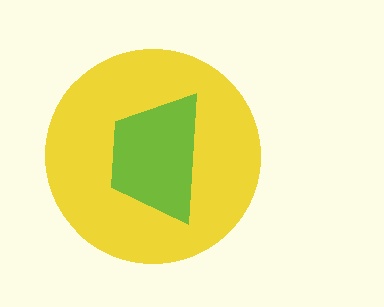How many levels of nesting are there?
2.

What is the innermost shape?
The lime trapezoid.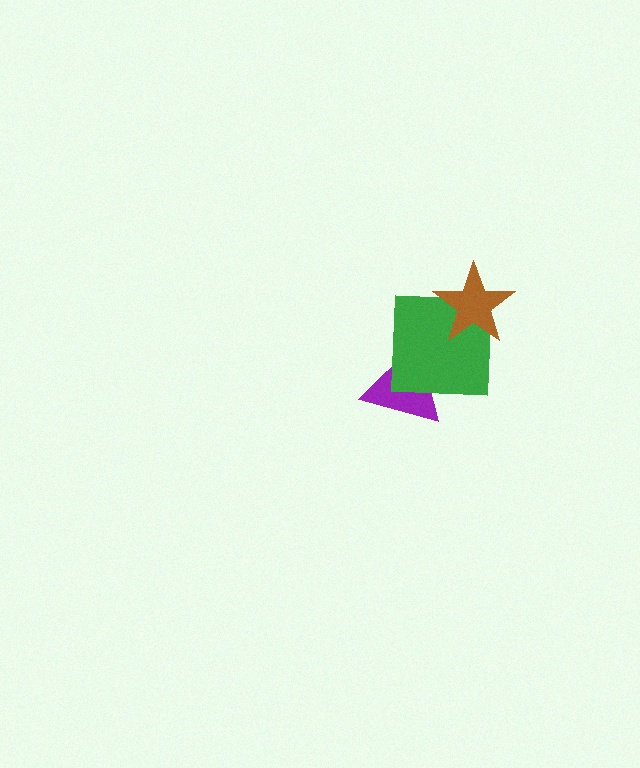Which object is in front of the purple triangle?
The green square is in front of the purple triangle.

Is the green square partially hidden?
Yes, it is partially covered by another shape.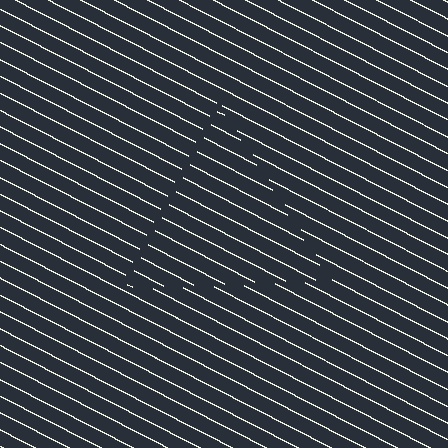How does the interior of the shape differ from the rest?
The interior of the shape contains the same grating, shifted by half a period — the contour is defined by the phase discontinuity where line-ends from the inner and outer gratings abut.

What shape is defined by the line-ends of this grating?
An illusory triangle. The interior of the shape contains the same grating, shifted by half a period — the contour is defined by the phase discontinuity where line-ends from the inner and outer gratings abut.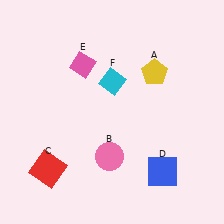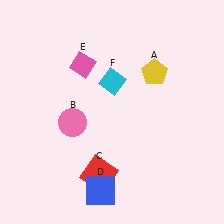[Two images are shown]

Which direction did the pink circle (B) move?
The pink circle (B) moved left.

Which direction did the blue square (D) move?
The blue square (D) moved left.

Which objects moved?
The objects that moved are: the pink circle (B), the red square (C), the blue square (D).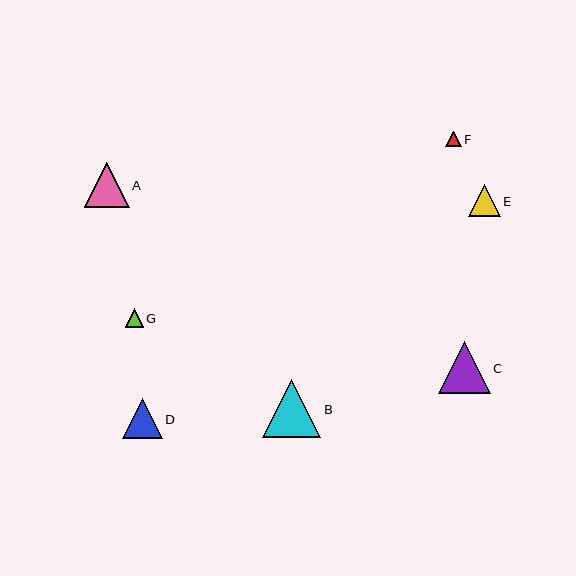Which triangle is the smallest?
Triangle F is the smallest with a size of approximately 15 pixels.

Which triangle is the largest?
Triangle B is the largest with a size of approximately 58 pixels.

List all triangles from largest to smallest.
From largest to smallest: B, C, A, D, E, G, F.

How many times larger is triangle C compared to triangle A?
Triangle C is approximately 1.2 times the size of triangle A.